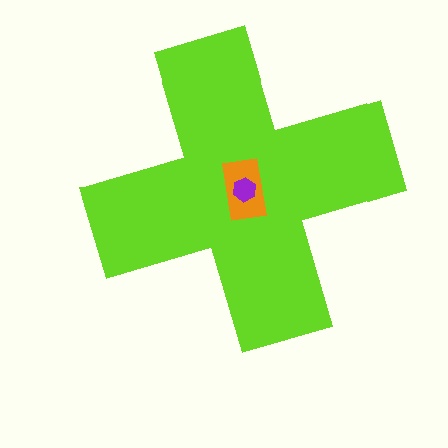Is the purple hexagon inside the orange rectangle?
Yes.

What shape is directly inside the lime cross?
The orange rectangle.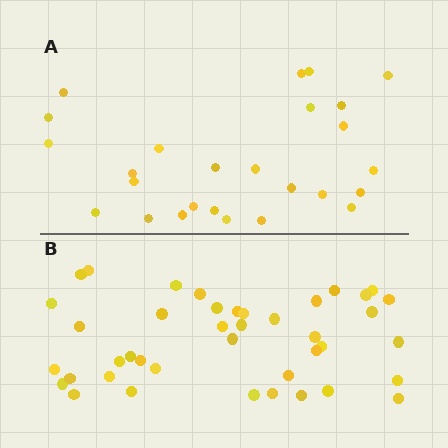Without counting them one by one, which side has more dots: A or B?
Region B (the bottom region) has more dots.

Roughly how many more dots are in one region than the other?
Region B has approximately 15 more dots than region A.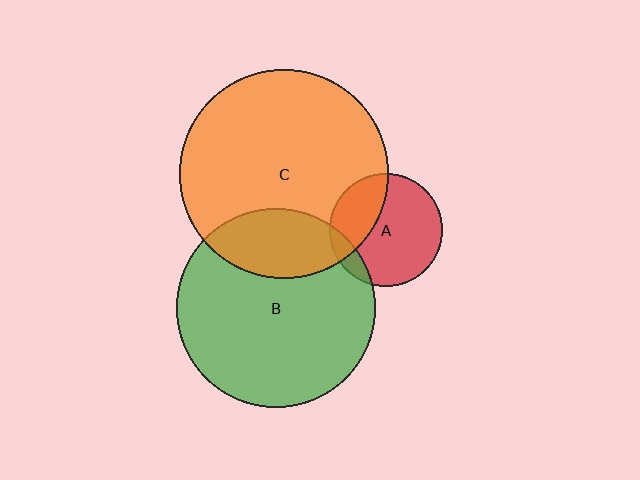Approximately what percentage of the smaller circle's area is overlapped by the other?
Approximately 30%.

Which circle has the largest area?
Circle C (orange).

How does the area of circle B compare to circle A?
Approximately 3.1 times.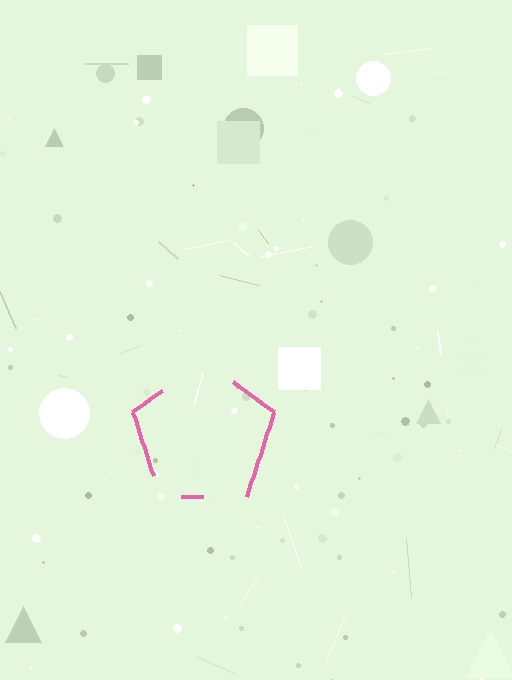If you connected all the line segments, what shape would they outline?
They would outline a pentagon.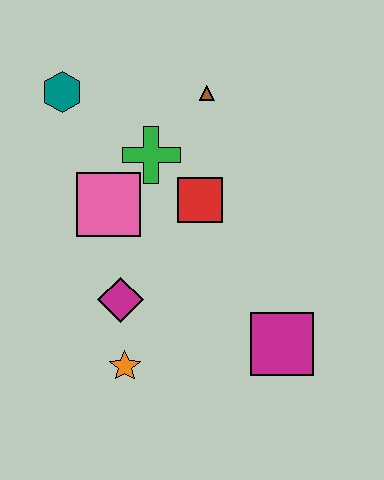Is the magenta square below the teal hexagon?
Yes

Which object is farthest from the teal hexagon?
The magenta square is farthest from the teal hexagon.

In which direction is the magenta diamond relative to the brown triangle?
The magenta diamond is below the brown triangle.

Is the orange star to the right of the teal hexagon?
Yes